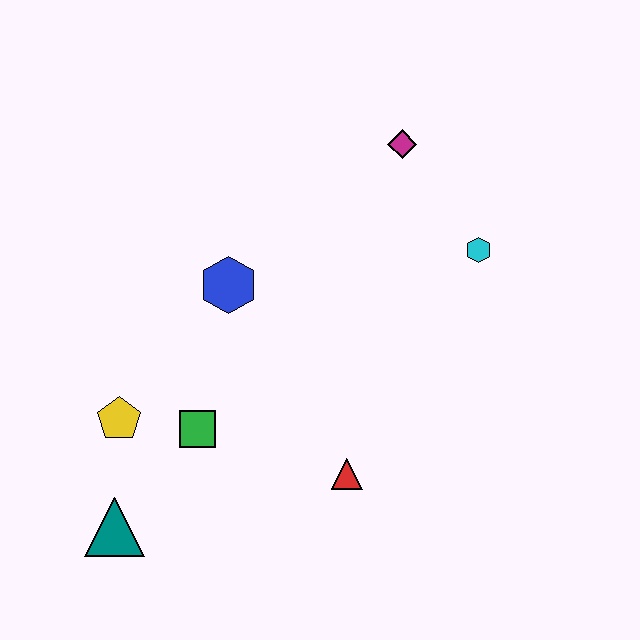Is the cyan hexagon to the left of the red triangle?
No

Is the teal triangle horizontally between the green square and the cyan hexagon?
No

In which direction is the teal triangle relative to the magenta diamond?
The teal triangle is below the magenta diamond.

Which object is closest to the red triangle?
The green square is closest to the red triangle.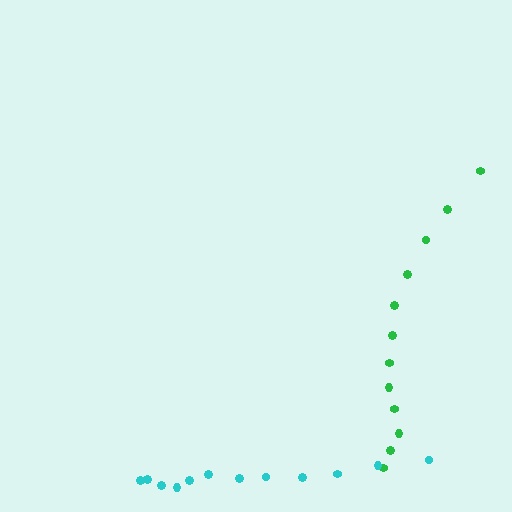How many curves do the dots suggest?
There are 2 distinct paths.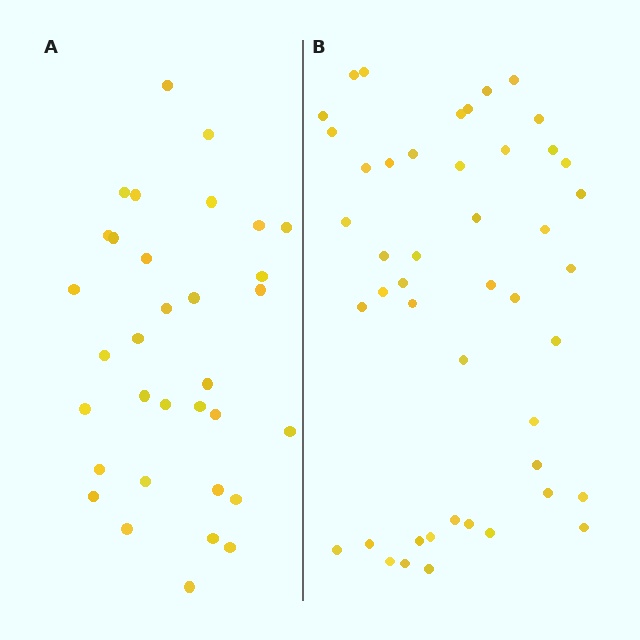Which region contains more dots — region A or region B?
Region B (the right region) has more dots.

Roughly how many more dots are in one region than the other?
Region B has approximately 15 more dots than region A.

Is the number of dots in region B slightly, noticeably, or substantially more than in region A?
Region B has noticeably more, but not dramatically so. The ratio is roughly 1.4 to 1.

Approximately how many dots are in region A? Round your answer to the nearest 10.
About 30 dots. (The exact count is 33, which rounds to 30.)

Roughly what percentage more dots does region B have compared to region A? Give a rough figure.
About 40% more.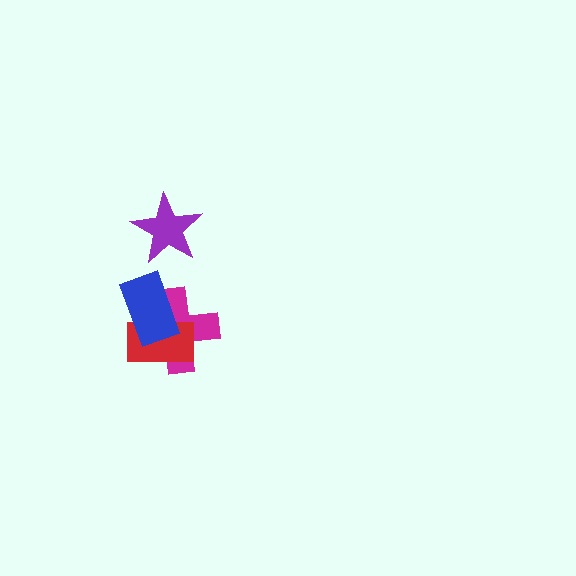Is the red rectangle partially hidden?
Yes, it is partially covered by another shape.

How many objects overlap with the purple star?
0 objects overlap with the purple star.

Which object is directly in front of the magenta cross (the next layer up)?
The red rectangle is directly in front of the magenta cross.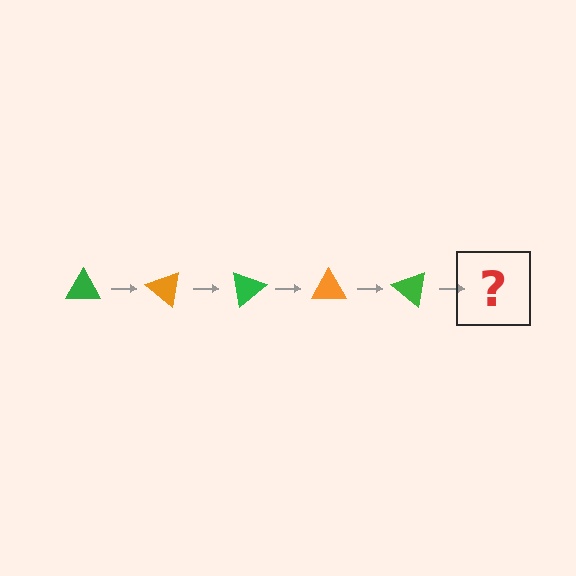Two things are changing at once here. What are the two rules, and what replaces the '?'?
The two rules are that it rotates 40 degrees each step and the color cycles through green and orange. The '?' should be an orange triangle, rotated 200 degrees from the start.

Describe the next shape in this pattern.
It should be an orange triangle, rotated 200 degrees from the start.